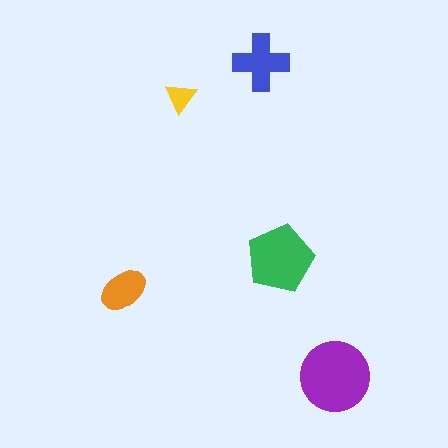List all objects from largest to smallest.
The purple circle, the green pentagon, the blue cross, the orange ellipse, the yellow triangle.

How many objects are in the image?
There are 5 objects in the image.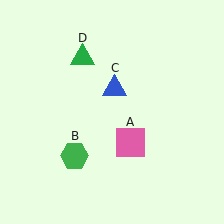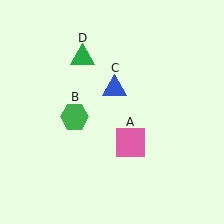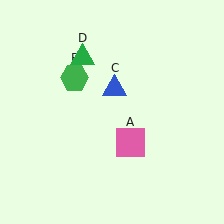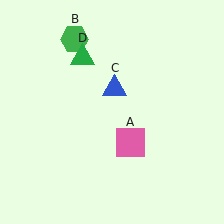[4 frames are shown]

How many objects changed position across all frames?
1 object changed position: green hexagon (object B).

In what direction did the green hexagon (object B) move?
The green hexagon (object B) moved up.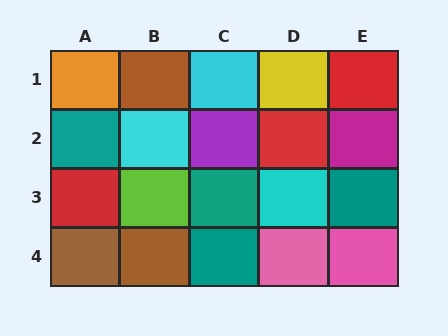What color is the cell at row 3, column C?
Teal.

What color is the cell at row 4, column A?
Brown.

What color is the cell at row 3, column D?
Cyan.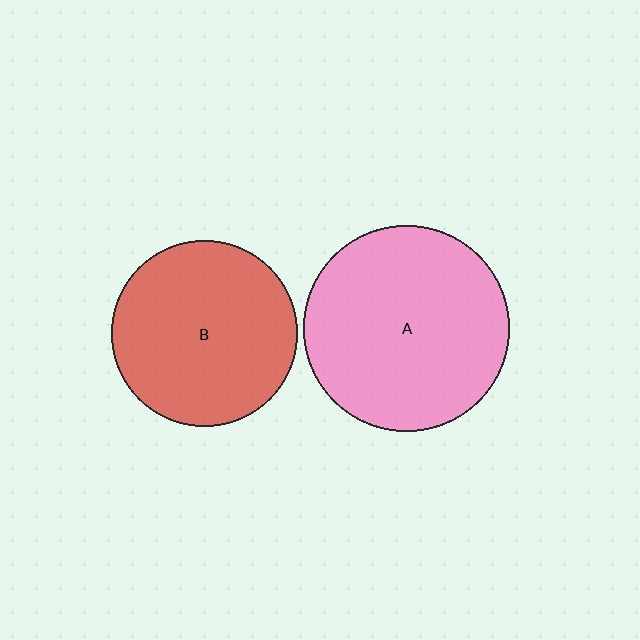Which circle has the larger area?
Circle A (pink).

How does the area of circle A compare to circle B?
Approximately 1.2 times.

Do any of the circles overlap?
No, none of the circles overlap.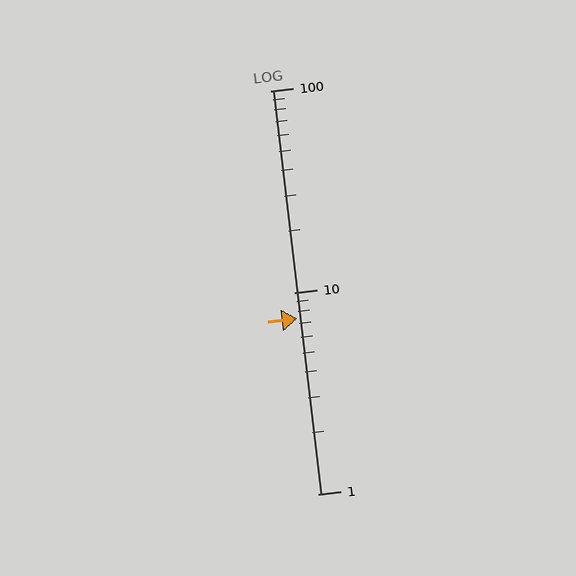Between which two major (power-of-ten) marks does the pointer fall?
The pointer is between 1 and 10.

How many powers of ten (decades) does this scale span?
The scale spans 2 decades, from 1 to 100.